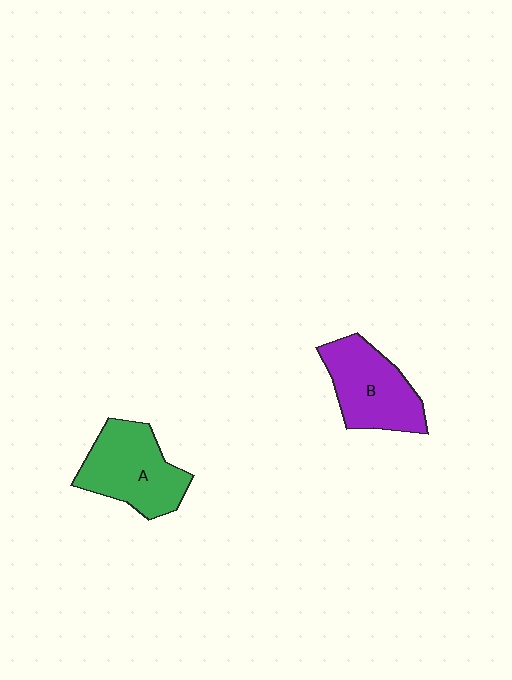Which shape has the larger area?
Shape A (green).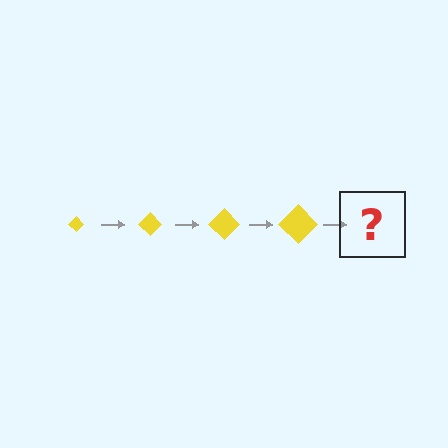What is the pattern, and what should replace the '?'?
The pattern is that the diamond gets progressively larger each step. The '?' should be a yellow diamond, larger than the previous one.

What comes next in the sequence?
The next element should be a yellow diamond, larger than the previous one.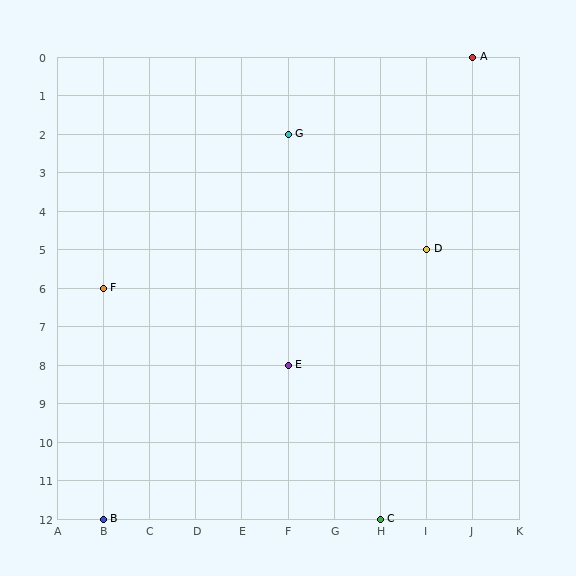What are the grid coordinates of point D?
Point D is at grid coordinates (I, 5).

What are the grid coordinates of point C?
Point C is at grid coordinates (H, 12).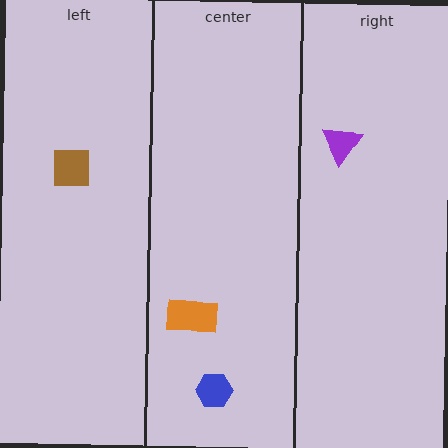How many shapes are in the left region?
1.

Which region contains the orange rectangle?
The center region.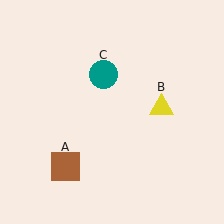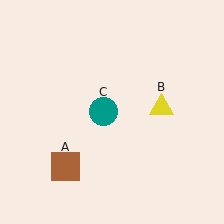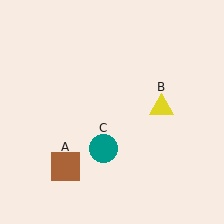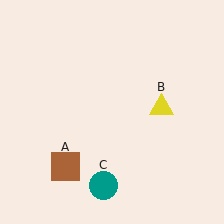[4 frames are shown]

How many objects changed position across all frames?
1 object changed position: teal circle (object C).